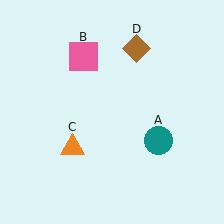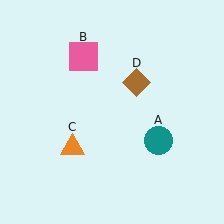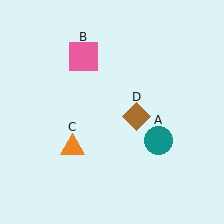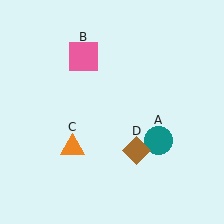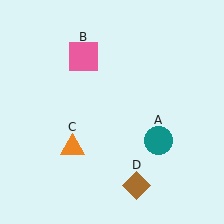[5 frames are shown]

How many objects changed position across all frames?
1 object changed position: brown diamond (object D).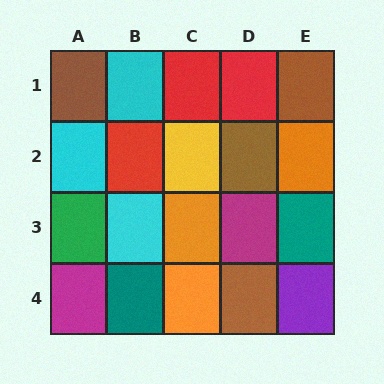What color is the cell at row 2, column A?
Cyan.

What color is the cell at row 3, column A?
Green.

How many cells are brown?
4 cells are brown.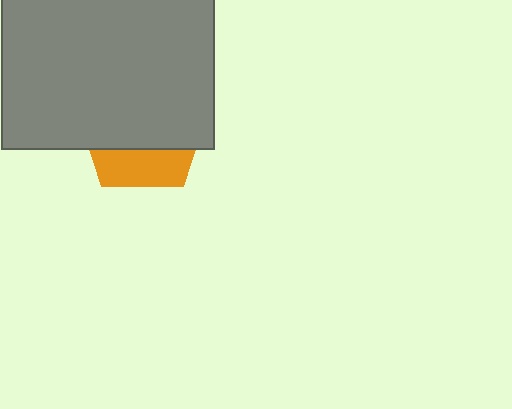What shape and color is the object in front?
The object in front is a gray rectangle.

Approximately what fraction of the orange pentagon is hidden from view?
Roughly 69% of the orange pentagon is hidden behind the gray rectangle.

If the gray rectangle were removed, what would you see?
You would see the complete orange pentagon.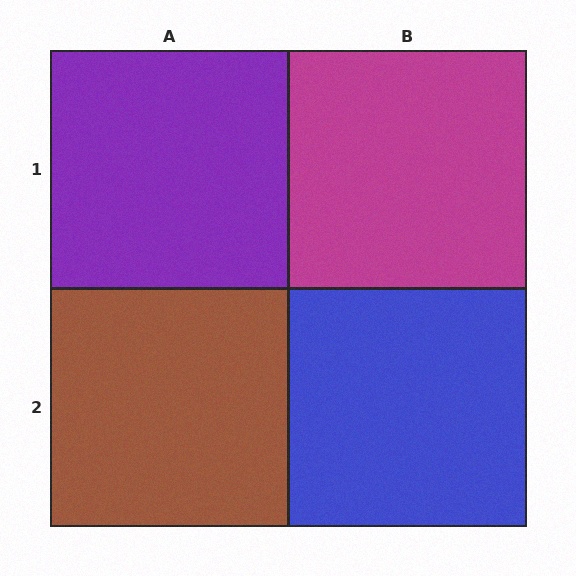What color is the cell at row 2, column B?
Blue.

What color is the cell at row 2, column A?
Brown.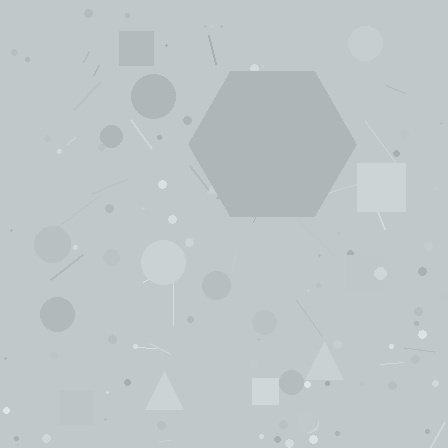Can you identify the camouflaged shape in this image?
The camouflaged shape is a hexagon.